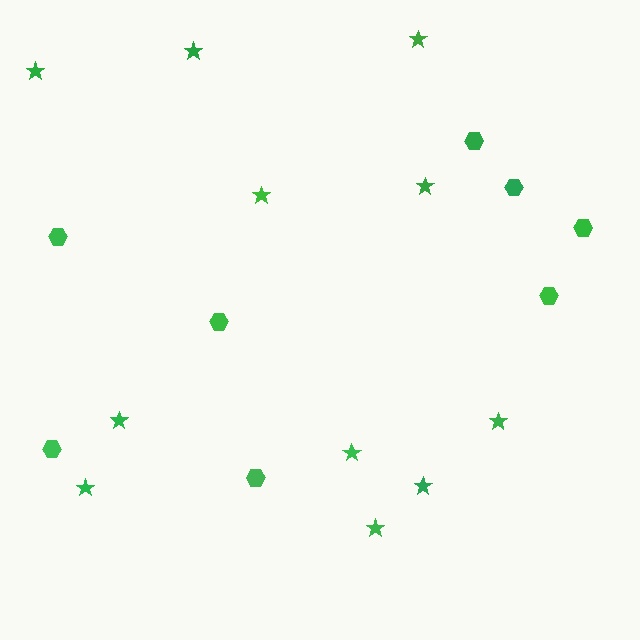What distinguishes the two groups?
There are 2 groups: one group of stars (11) and one group of hexagons (8).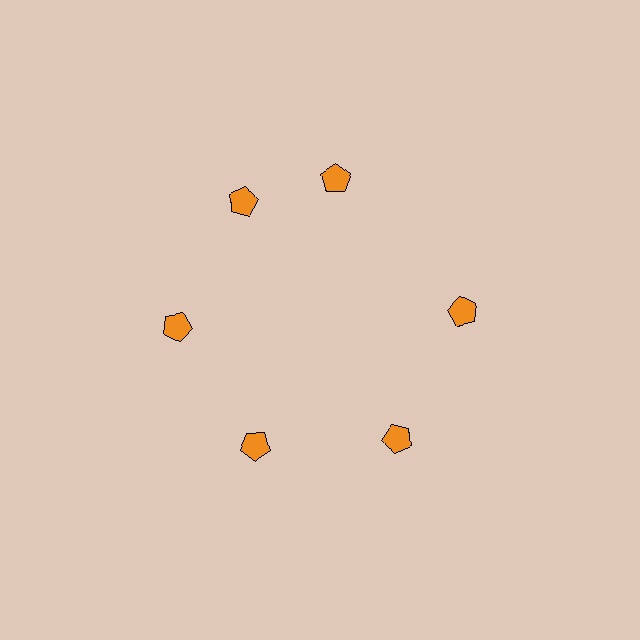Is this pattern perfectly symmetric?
No. The 6 orange pentagons are arranged in a ring, but one element near the 1 o'clock position is rotated out of alignment along the ring, breaking the 6-fold rotational symmetry.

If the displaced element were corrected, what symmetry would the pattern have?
It would have 6-fold rotational symmetry — the pattern would map onto itself every 60 degrees.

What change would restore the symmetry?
The symmetry would be restored by rotating it back into even spacing with its neighbors so that all 6 pentagons sit at equal angles and equal distance from the center.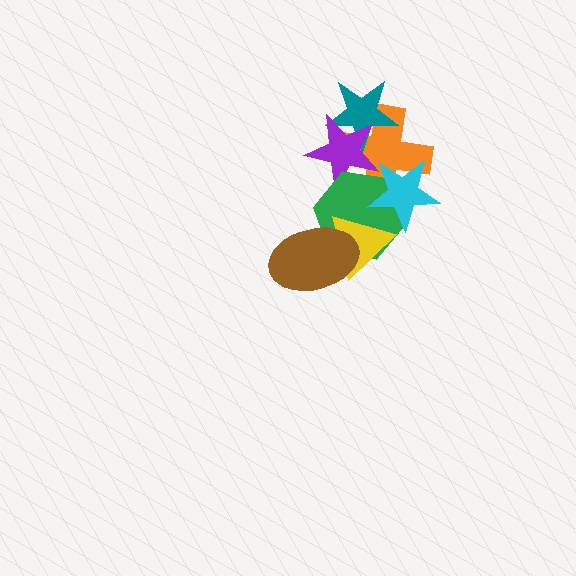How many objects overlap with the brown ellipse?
2 objects overlap with the brown ellipse.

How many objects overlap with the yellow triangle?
3 objects overlap with the yellow triangle.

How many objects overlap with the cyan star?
3 objects overlap with the cyan star.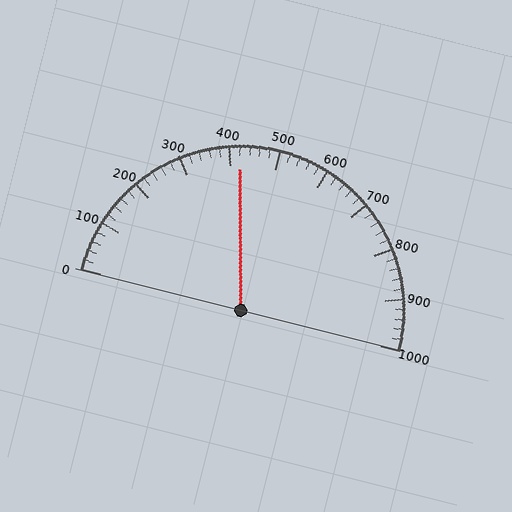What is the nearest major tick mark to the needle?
The nearest major tick mark is 400.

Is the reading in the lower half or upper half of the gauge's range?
The reading is in the lower half of the range (0 to 1000).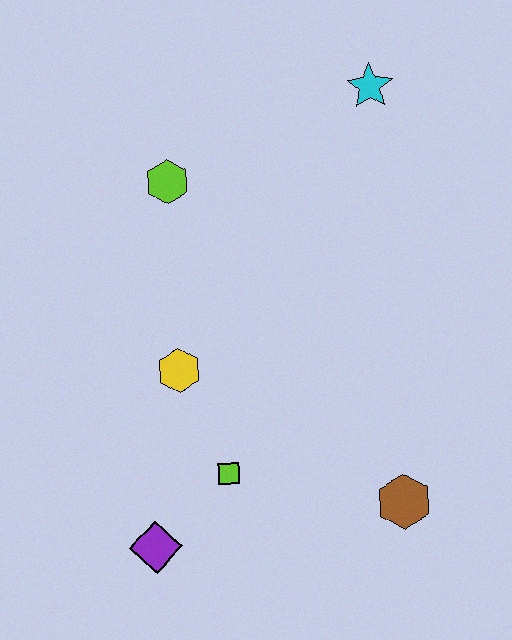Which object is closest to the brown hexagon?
The lime square is closest to the brown hexagon.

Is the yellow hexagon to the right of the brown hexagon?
No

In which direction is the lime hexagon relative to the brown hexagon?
The lime hexagon is above the brown hexagon.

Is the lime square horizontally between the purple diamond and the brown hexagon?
Yes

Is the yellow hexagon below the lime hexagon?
Yes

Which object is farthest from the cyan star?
The purple diamond is farthest from the cyan star.